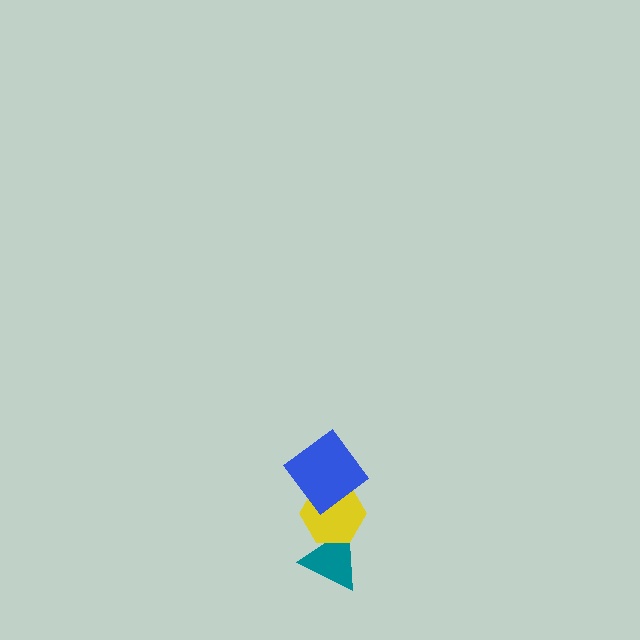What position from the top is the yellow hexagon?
The yellow hexagon is 2nd from the top.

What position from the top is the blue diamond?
The blue diamond is 1st from the top.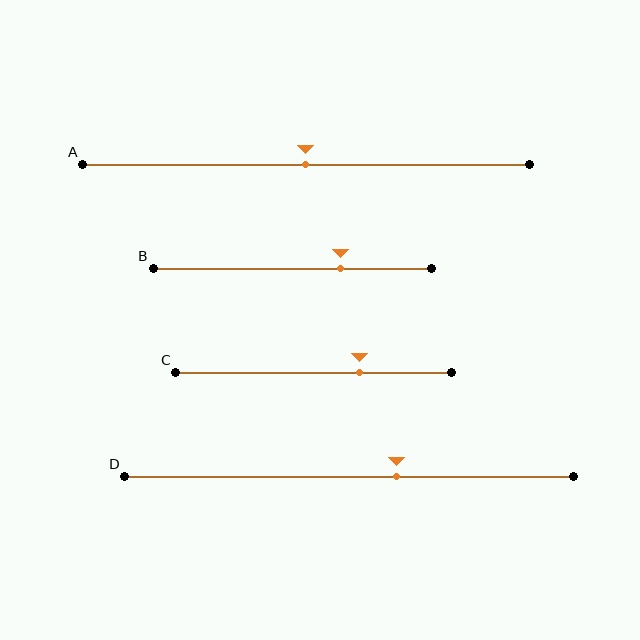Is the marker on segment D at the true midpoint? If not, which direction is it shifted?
No, the marker on segment D is shifted to the right by about 11% of the segment length.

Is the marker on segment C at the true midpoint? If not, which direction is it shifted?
No, the marker on segment C is shifted to the right by about 17% of the segment length.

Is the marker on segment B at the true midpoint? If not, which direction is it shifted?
No, the marker on segment B is shifted to the right by about 17% of the segment length.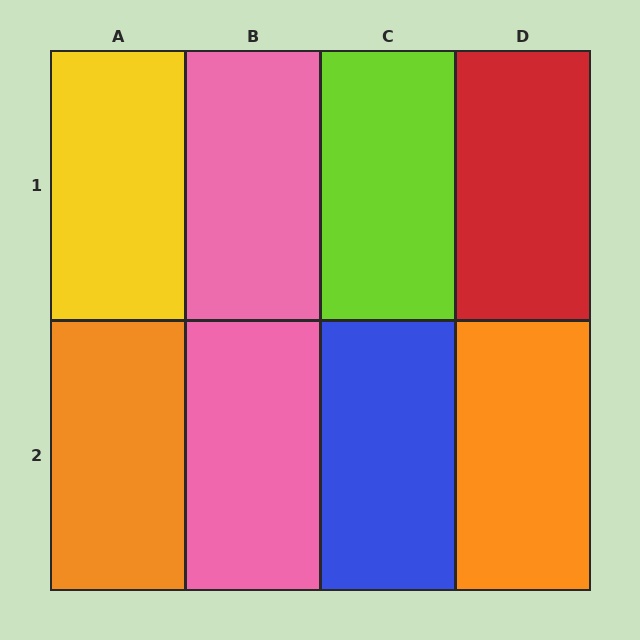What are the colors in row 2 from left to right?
Orange, pink, blue, orange.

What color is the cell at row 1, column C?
Lime.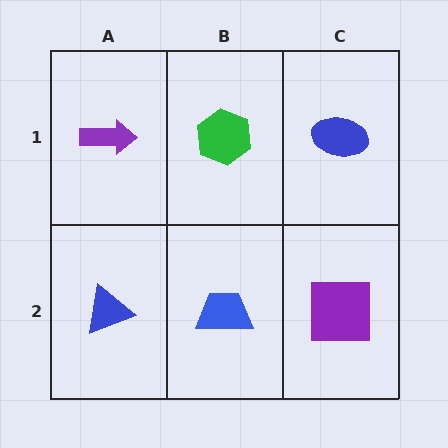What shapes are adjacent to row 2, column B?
A green hexagon (row 1, column B), a blue triangle (row 2, column A), a purple square (row 2, column C).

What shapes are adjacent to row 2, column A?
A purple arrow (row 1, column A), a blue trapezoid (row 2, column B).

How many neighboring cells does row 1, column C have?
2.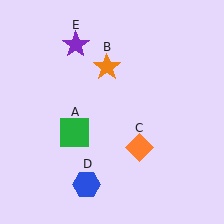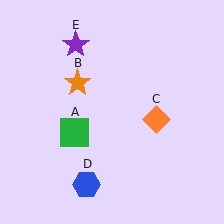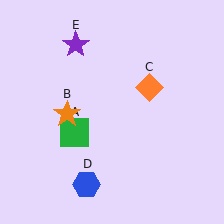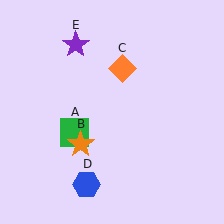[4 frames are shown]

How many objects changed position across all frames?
2 objects changed position: orange star (object B), orange diamond (object C).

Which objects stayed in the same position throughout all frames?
Green square (object A) and blue hexagon (object D) and purple star (object E) remained stationary.